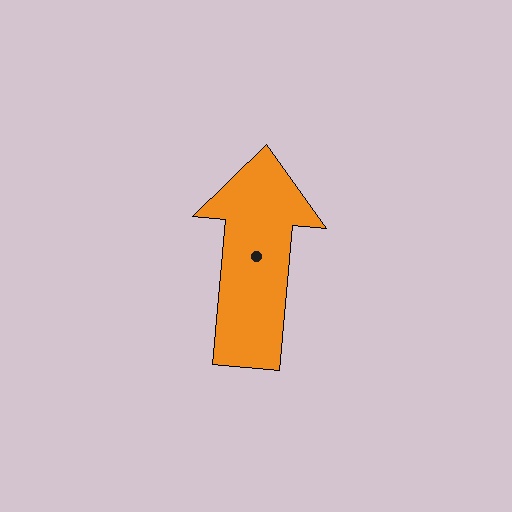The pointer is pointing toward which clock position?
Roughly 12 o'clock.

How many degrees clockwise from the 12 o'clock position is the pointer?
Approximately 5 degrees.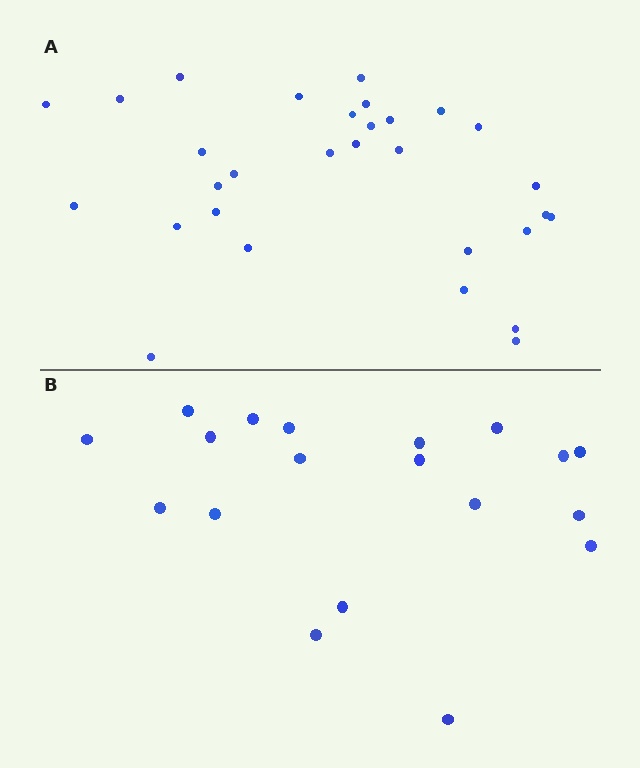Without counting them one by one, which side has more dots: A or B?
Region A (the top region) has more dots.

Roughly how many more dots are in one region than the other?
Region A has roughly 12 or so more dots than region B.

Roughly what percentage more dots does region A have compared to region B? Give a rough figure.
About 60% more.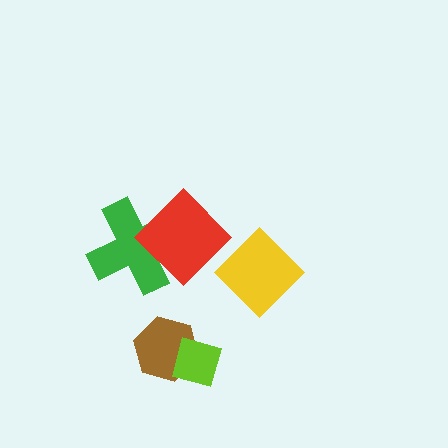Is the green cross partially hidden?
Yes, it is partially covered by another shape.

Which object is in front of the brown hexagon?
The lime diamond is in front of the brown hexagon.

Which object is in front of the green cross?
The red diamond is in front of the green cross.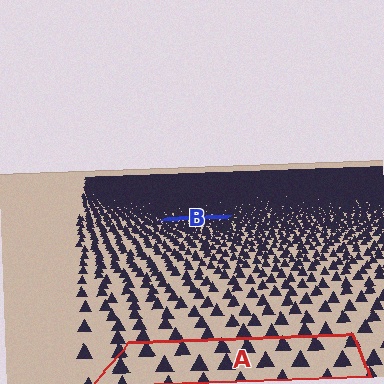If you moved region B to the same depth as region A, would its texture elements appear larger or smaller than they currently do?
They would appear larger. At a closer depth, the same texture elements are projected at a bigger on-screen size.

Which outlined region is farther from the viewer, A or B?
Region B is farther from the viewer — the texture elements inside it appear smaller and more densely packed.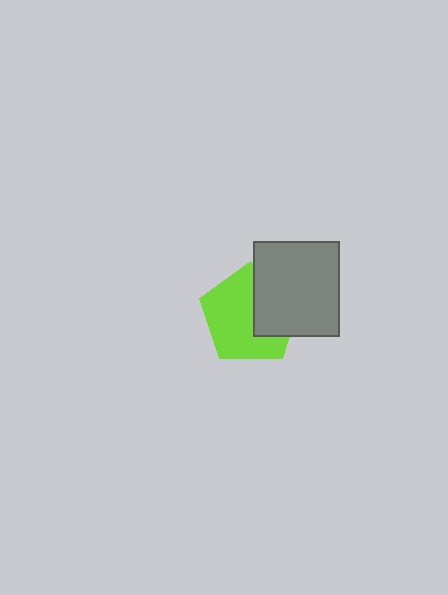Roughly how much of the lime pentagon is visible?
About half of it is visible (roughly 64%).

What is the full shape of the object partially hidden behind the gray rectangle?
The partially hidden object is a lime pentagon.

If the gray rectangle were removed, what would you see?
You would see the complete lime pentagon.